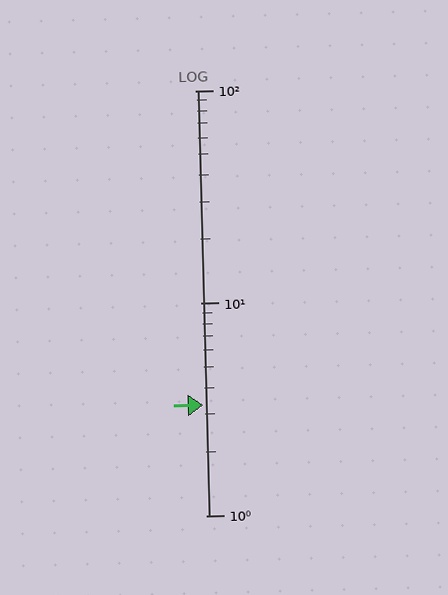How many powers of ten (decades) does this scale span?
The scale spans 2 decades, from 1 to 100.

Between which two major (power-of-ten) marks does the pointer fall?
The pointer is between 1 and 10.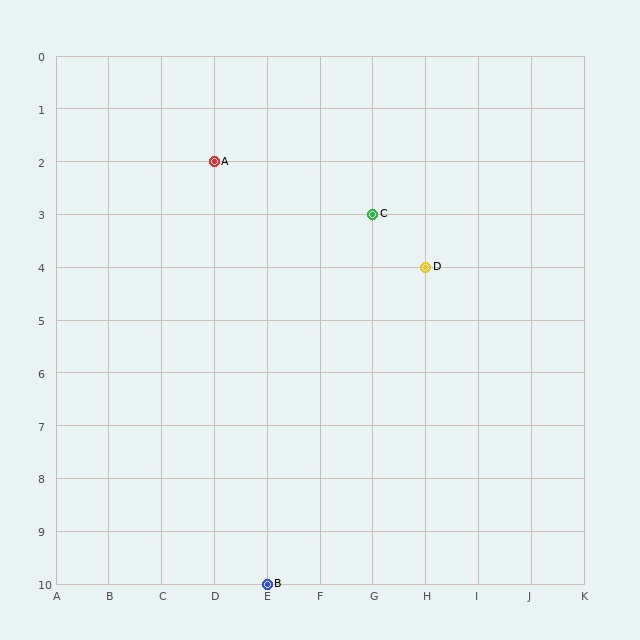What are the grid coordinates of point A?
Point A is at grid coordinates (D, 2).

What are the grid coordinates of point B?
Point B is at grid coordinates (E, 10).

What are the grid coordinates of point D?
Point D is at grid coordinates (H, 4).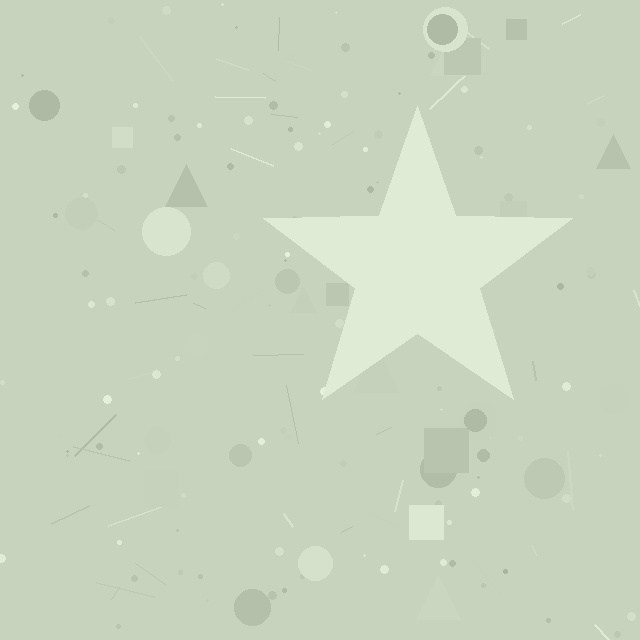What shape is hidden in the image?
A star is hidden in the image.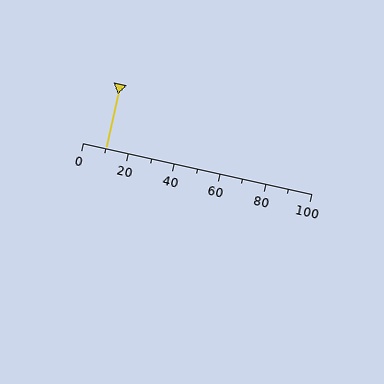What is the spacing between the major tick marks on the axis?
The major ticks are spaced 20 apart.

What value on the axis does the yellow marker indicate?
The marker indicates approximately 10.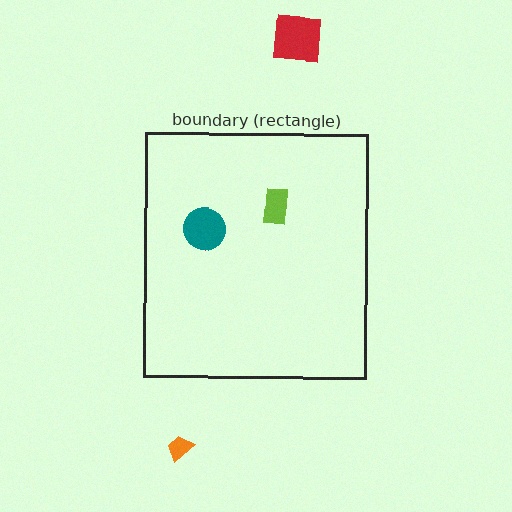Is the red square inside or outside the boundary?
Outside.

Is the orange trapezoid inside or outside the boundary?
Outside.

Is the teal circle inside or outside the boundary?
Inside.